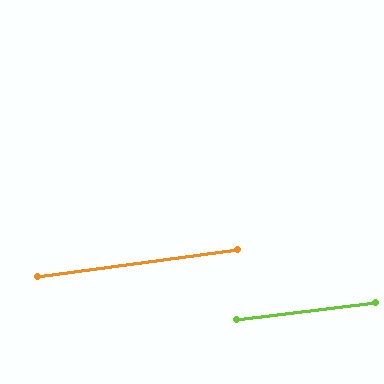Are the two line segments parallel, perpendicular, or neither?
Parallel — their directions differ by only 0.5°.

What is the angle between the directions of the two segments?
Approximately 1 degree.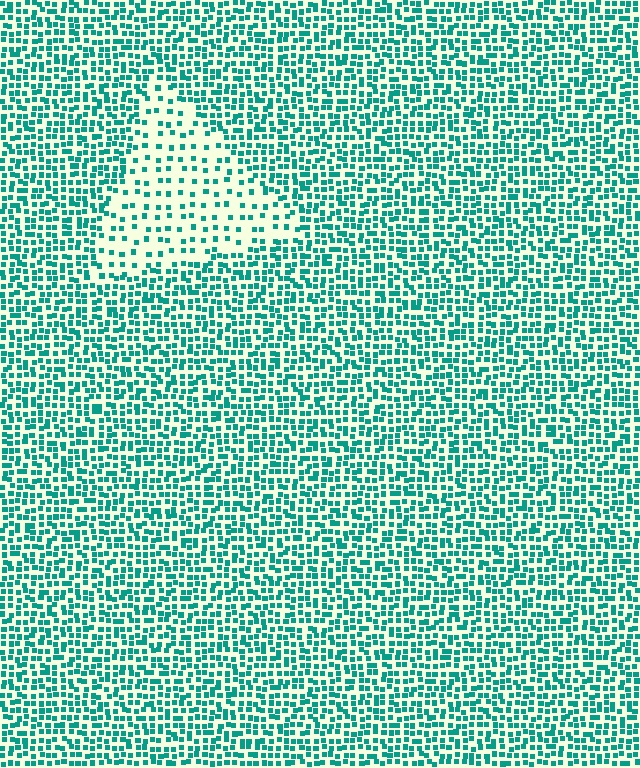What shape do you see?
I see a triangle.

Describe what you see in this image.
The image contains small teal elements arranged at two different densities. A triangle-shaped region is visible where the elements are less densely packed than the surrounding area.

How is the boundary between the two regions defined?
The boundary is defined by a change in element density (approximately 2.5x ratio). All elements are the same color, size, and shape.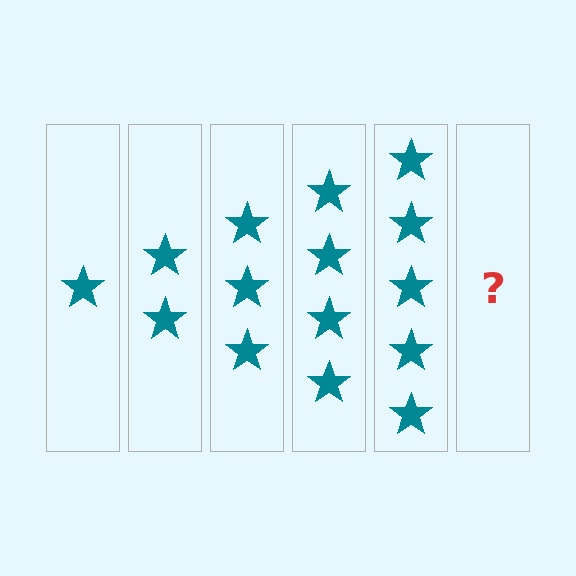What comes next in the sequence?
The next element should be 6 stars.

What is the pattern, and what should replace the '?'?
The pattern is that each step adds one more star. The '?' should be 6 stars.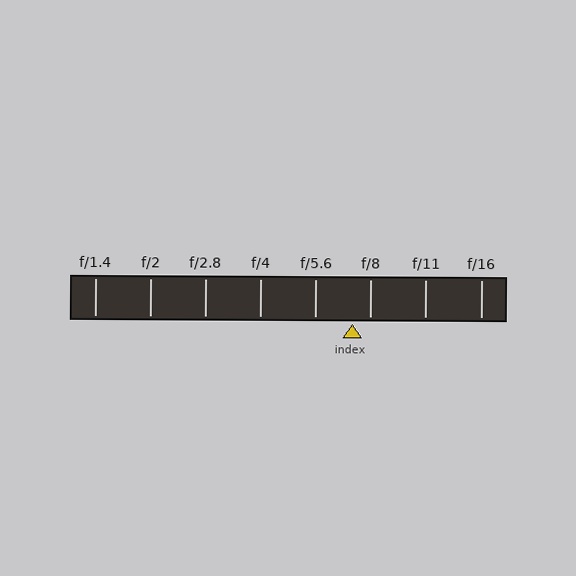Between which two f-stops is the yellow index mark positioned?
The index mark is between f/5.6 and f/8.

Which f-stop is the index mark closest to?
The index mark is closest to f/8.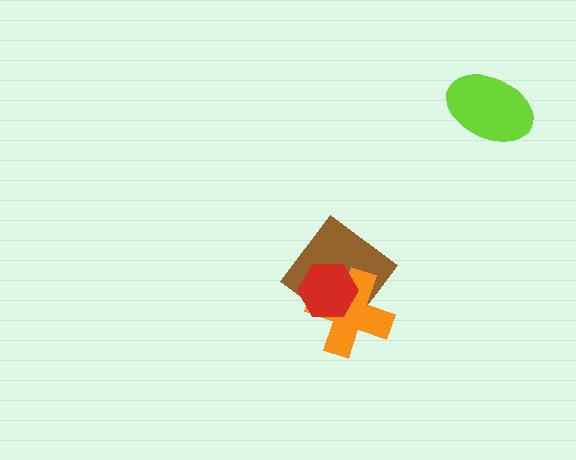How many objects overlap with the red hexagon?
2 objects overlap with the red hexagon.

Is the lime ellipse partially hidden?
No, no other shape covers it.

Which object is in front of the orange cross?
The red hexagon is in front of the orange cross.